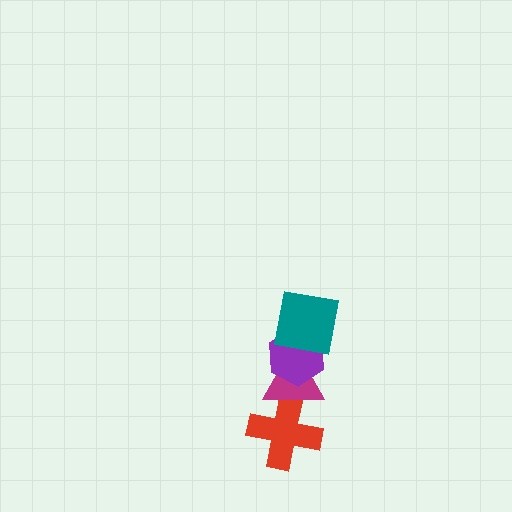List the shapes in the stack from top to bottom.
From top to bottom: the teal square, the purple hexagon, the magenta triangle, the red cross.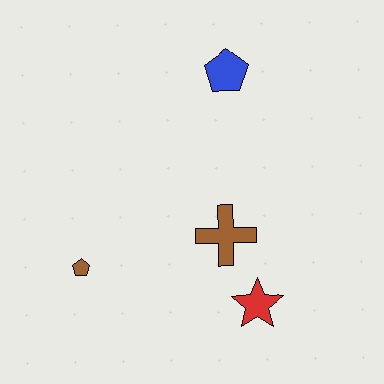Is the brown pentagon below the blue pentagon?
Yes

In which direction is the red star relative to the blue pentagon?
The red star is below the blue pentagon.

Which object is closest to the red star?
The brown cross is closest to the red star.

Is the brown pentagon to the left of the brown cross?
Yes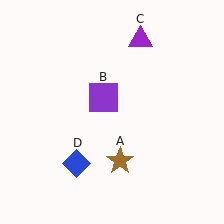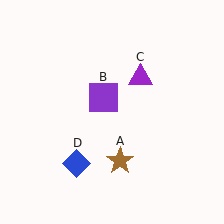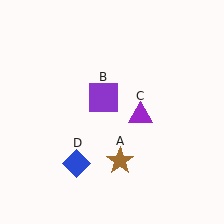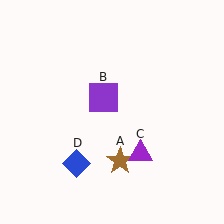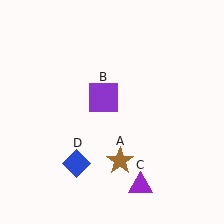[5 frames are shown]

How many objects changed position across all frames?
1 object changed position: purple triangle (object C).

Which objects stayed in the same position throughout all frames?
Brown star (object A) and purple square (object B) and blue diamond (object D) remained stationary.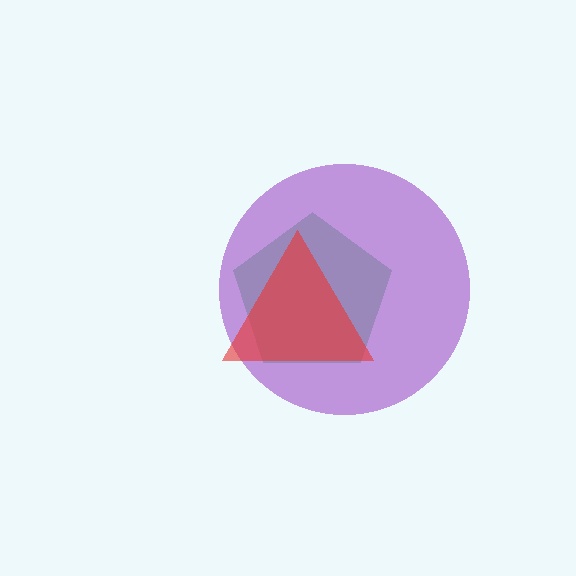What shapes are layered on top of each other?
The layered shapes are: a green pentagon, a purple circle, a red triangle.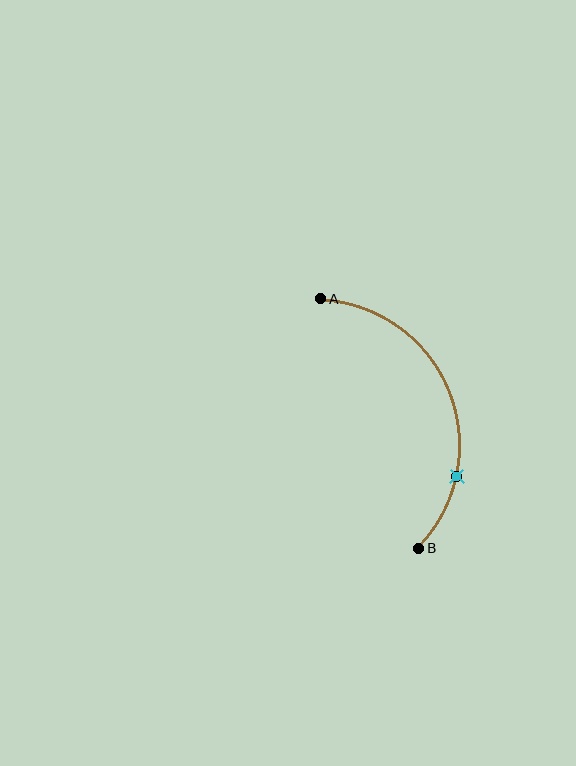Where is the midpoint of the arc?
The arc midpoint is the point on the curve farthest from the straight line joining A and B. It sits to the right of that line.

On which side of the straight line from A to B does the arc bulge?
The arc bulges to the right of the straight line connecting A and B.